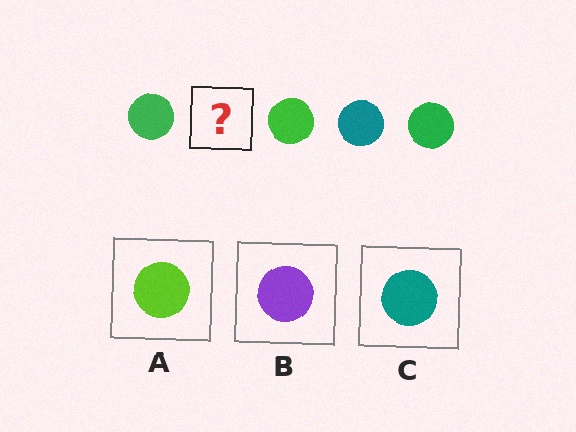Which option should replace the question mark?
Option C.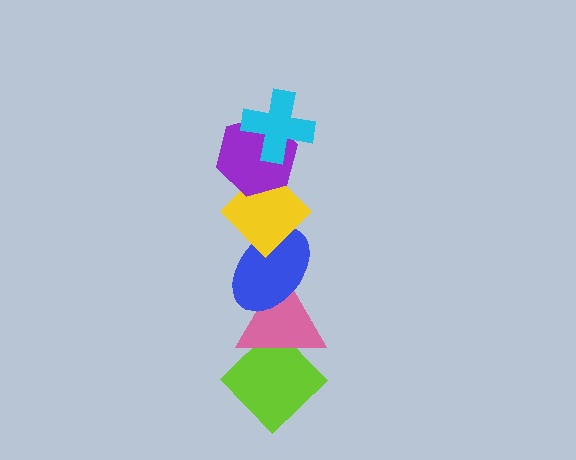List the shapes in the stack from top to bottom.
From top to bottom: the cyan cross, the purple hexagon, the yellow diamond, the blue ellipse, the pink triangle, the lime diamond.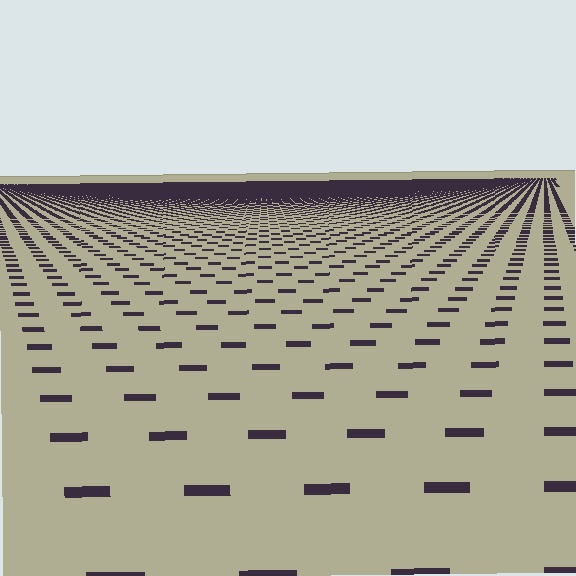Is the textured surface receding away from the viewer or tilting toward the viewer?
The surface is receding away from the viewer. Texture elements get smaller and denser toward the top.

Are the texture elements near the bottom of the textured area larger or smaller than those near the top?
Larger. Near the bottom, elements are closer to the viewer and appear at a bigger on-screen size.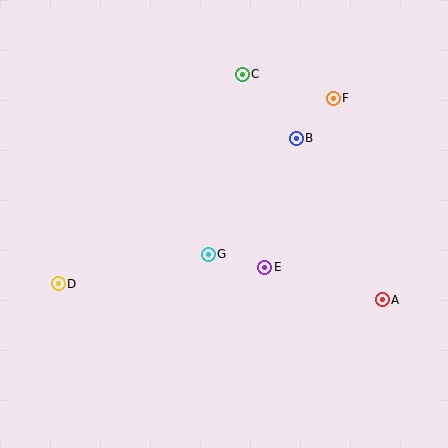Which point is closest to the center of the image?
Point G at (208, 254) is closest to the center.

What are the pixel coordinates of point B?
Point B is at (296, 138).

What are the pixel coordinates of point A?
Point A is at (382, 300).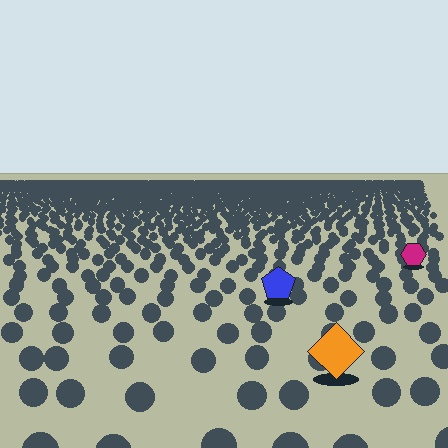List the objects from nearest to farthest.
From nearest to farthest: the orange diamond, the blue pentagon, the magenta hexagon.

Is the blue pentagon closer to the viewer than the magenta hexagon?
Yes. The blue pentagon is closer — you can tell from the texture gradient: the ground texture is coarser near it.